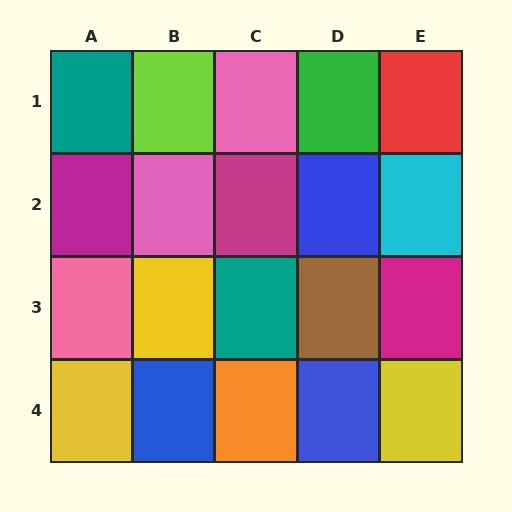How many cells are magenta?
3 cells are magenta.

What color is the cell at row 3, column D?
Brown.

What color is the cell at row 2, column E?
Cyan.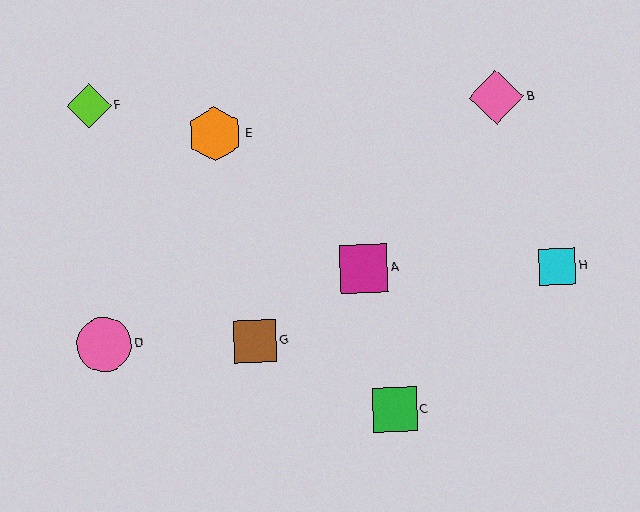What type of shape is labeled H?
Shape H is a cyan square.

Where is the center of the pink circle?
The center of the pink circle is at (104, 344).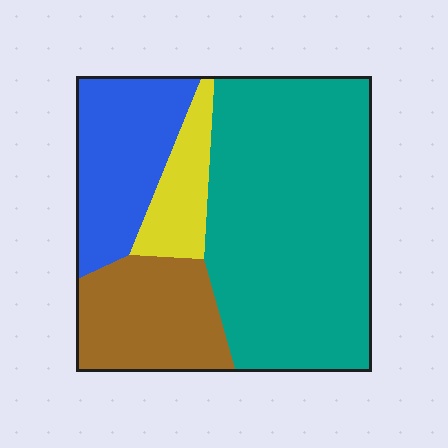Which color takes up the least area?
Yellow, at roughly 10%.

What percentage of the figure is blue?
Blue takes up about one fifth (1/5) of the figure.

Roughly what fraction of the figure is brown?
Brown takes up about one sixth (1/6) of the figure.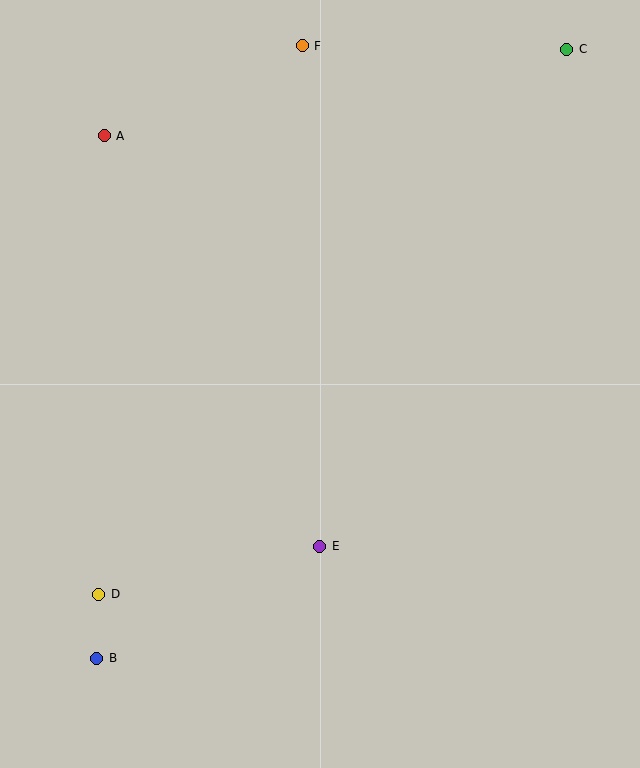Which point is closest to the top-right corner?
Point C is closest to the top-right corner.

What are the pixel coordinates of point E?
Point E is at (320, 546).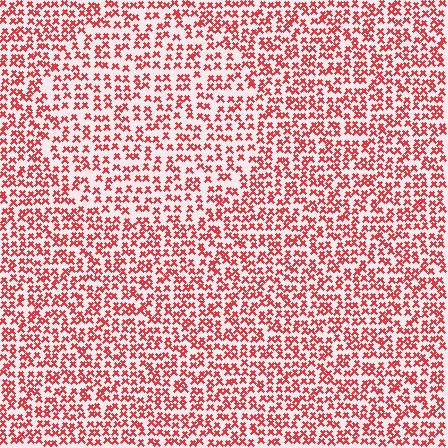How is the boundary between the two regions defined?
The boundary is defined by a change in element density (approximately 1.4x ratio). All elements are the same color, size, and shape.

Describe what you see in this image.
The image contains small red elements arranged at two different densities. A circle-shaped region is visible where the elements are less densely packed than the surrounding area.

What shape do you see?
I see a circle.